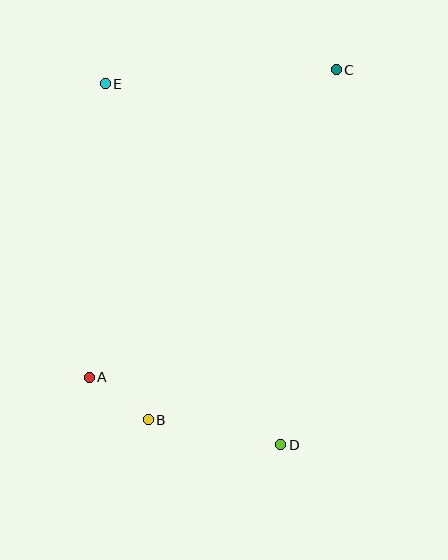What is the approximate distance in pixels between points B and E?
The distance between B and E is approximately 339 pixels.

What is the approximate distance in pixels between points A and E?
The distance between A and E is approximately 294 pixels.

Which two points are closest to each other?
Points A and B are closest to each other.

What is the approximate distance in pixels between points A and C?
The distance between A and C is approximately 395 pixels.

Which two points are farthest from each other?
Points D and E are farthest from each other.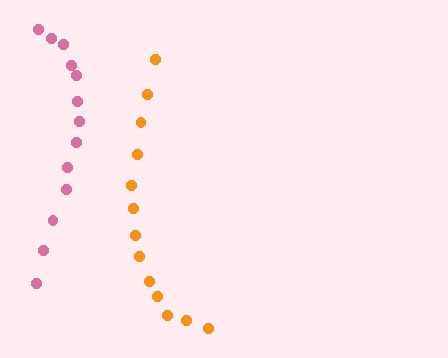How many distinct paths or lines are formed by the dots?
There are 2 distinct paths.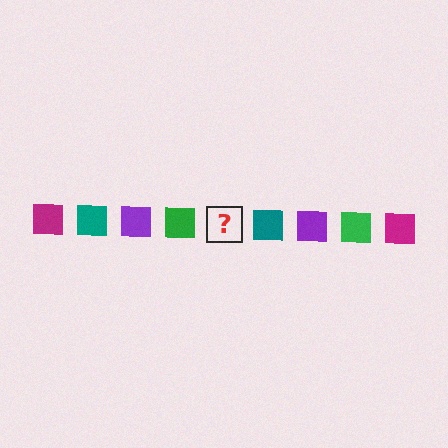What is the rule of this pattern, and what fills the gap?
The rule is that the pattern cycles through magenta, teal, purple, green squares. The gap should be filled with a magenta square.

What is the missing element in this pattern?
The missing element is a magenta square.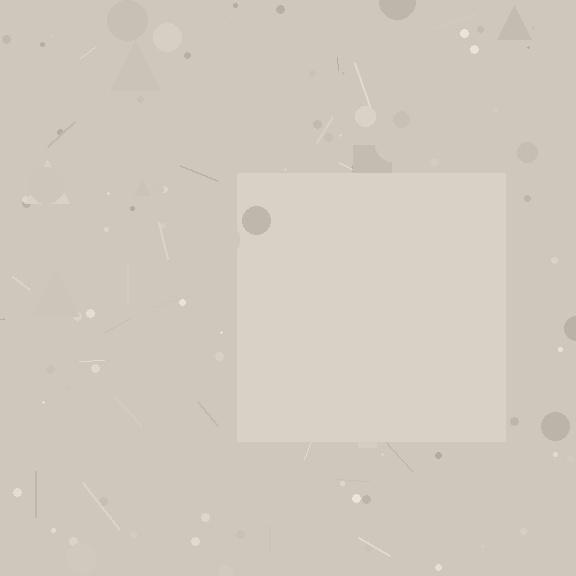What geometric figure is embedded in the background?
A square is embedded in the background.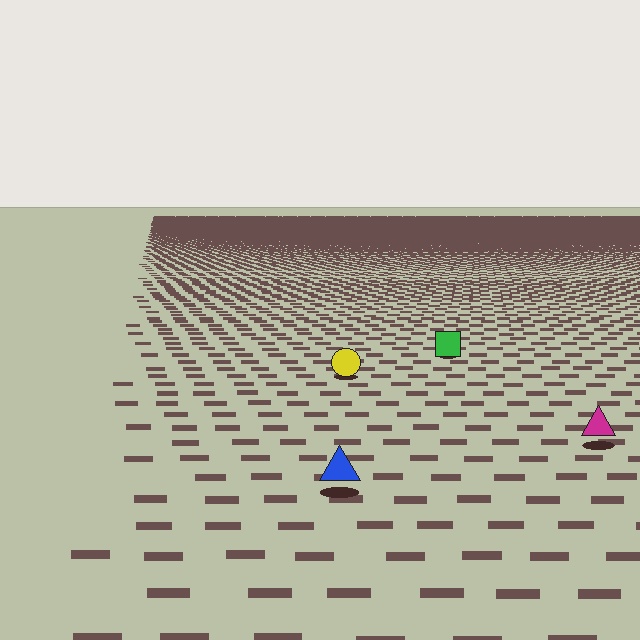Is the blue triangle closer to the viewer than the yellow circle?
Yes. The blue triangle is closer — you can tell from the texture gradient: the ground texture is coarser near it.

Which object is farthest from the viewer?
The green square is farthest from the viewer. It appears smaller and the ground texture around it is denser.